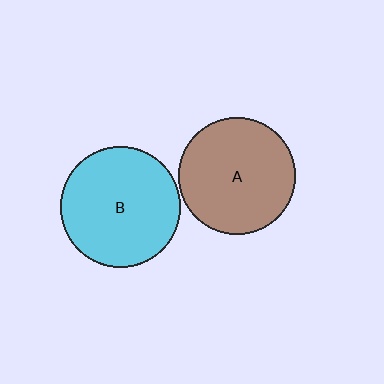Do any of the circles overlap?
No, none of the circles overlap.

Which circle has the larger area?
Circle B (cyan).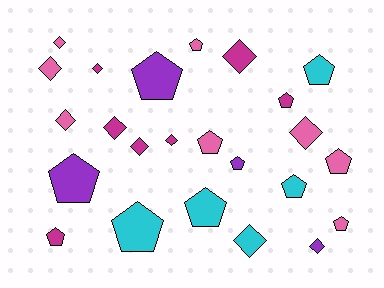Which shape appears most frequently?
Pentagon, with 13 objects.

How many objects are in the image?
There are 24 objects.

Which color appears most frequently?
Pink, with 8 objects.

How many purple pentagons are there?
There are 3 purple pentagons.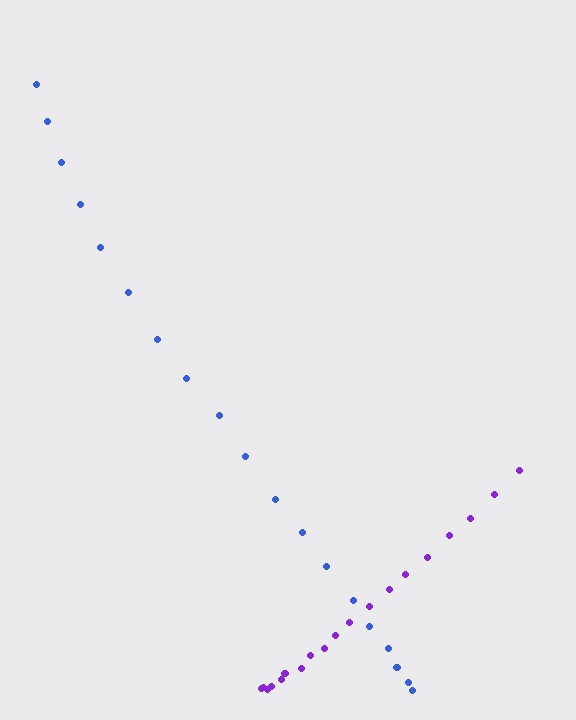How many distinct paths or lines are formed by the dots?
There are 2 distinct paths.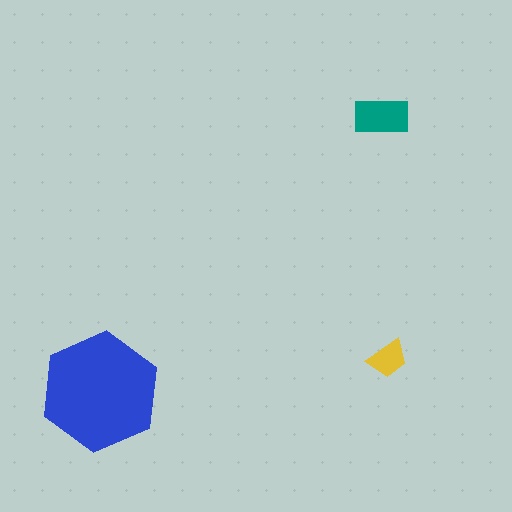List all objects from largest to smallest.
The blue hexagon, the teal rectangle, the yellow trapezoid.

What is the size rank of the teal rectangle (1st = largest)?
2nd.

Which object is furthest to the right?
The yellow trapezoid is rightmost.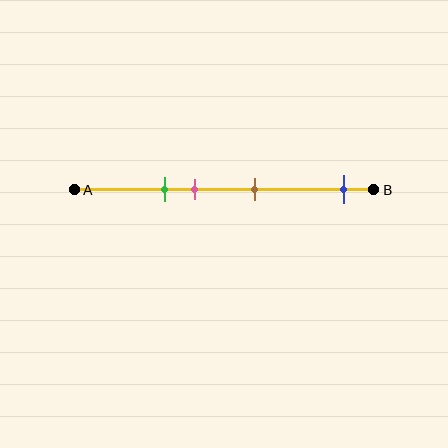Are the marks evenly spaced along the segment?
No, the marks are not evenly spaced.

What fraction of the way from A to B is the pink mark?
The pink mark is approximately 40% (0.4) of the way from A to B.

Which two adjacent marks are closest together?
The green and pink marks are the closest adjacent pair.